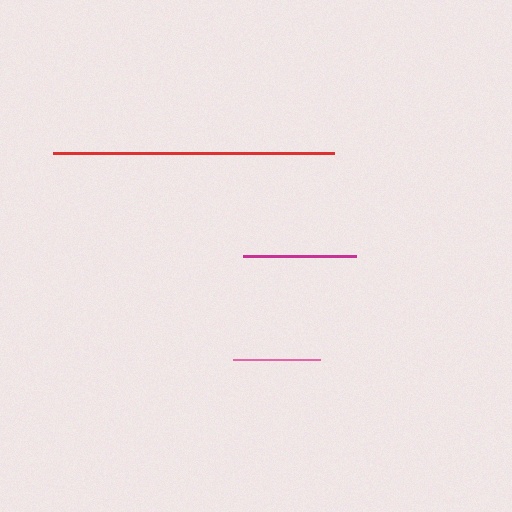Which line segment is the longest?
The red line is the longest at approximately 281 pixels.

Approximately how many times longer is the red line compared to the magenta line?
The red line is approximately 2.5 times the length of the magenta line.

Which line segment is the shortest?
The pink line is the shortest at approximately 87 pixels.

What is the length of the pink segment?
The pink segment is approximately 87 pixels long.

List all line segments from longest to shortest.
From longest to shortest: red, magenta, pink.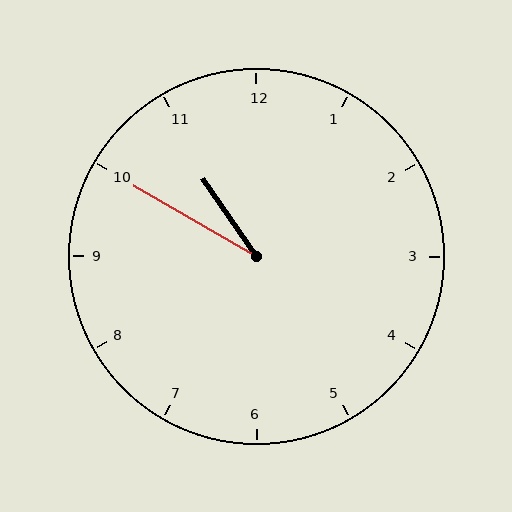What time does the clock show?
10:50.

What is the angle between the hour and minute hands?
Approximately 25 degrees.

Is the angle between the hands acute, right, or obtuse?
It is acute.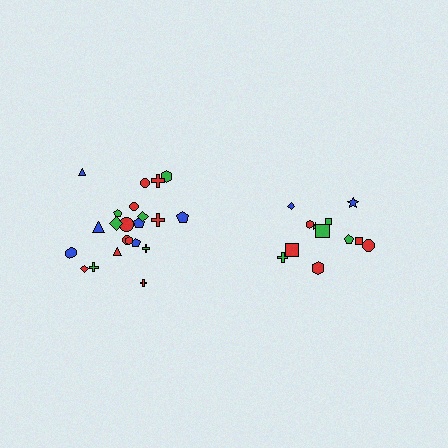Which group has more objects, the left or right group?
The left group.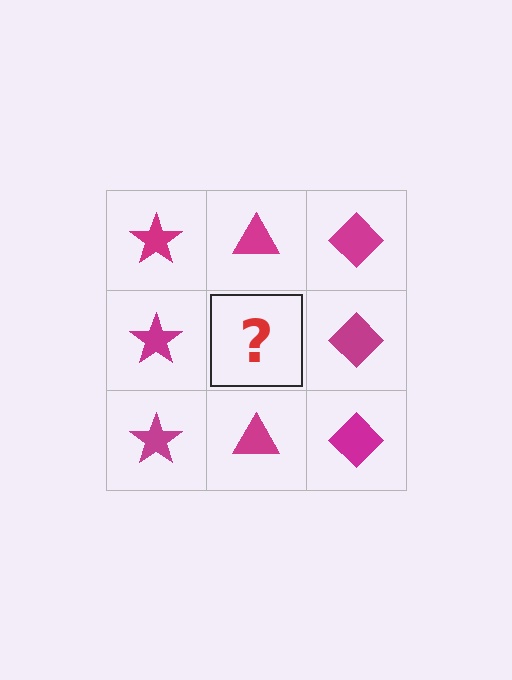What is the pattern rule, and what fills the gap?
The rule is that each column has a consistent shape. The gap should be filled with a magenta triangle.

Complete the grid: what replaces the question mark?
The question mark should be replaced with a magenta triangle.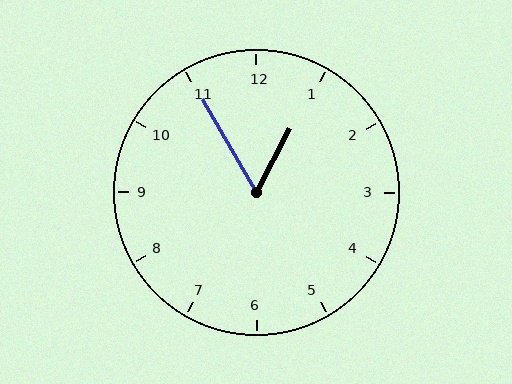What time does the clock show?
12:55.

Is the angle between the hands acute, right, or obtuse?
It is acute.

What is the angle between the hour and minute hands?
Approximately 58 degrees.